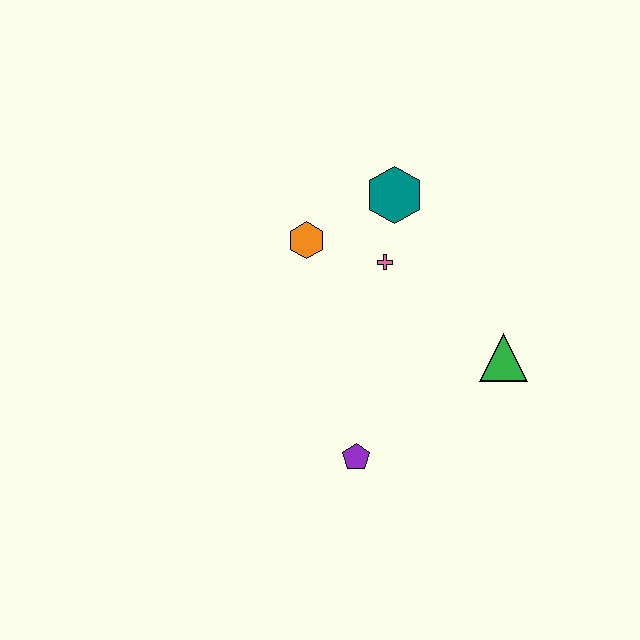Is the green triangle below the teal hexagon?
Yes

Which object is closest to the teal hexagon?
The pink cross is closest to the teal hexagon.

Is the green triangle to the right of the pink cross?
Yes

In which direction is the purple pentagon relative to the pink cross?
The purple pentagon is below the pink cross.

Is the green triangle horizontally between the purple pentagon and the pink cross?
No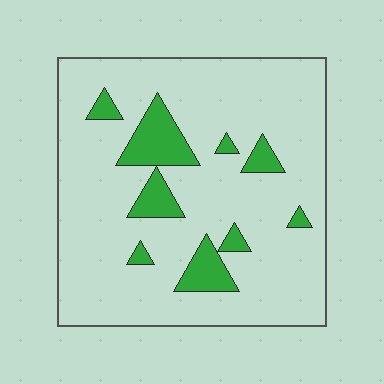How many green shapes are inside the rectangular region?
9.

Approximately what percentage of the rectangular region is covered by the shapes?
Approximately 15%.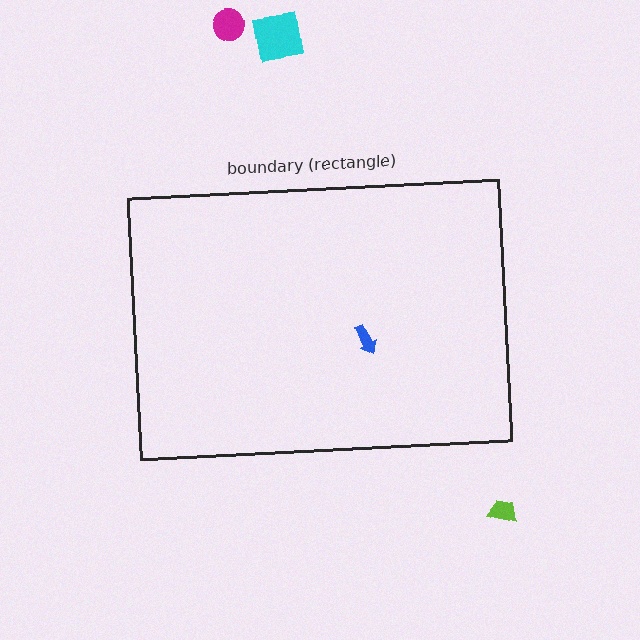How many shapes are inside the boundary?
1 inside, 3 outside.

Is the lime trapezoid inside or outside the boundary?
Outside.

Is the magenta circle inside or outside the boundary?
Outside.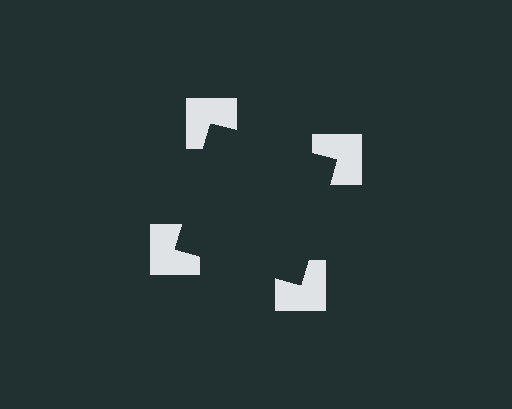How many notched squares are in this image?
There are 4 — one at each vertex of the illusory square.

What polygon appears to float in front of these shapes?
An illusory square — its edges are inferred from the aligned wedge cuts in the notched squares, not physically drawn.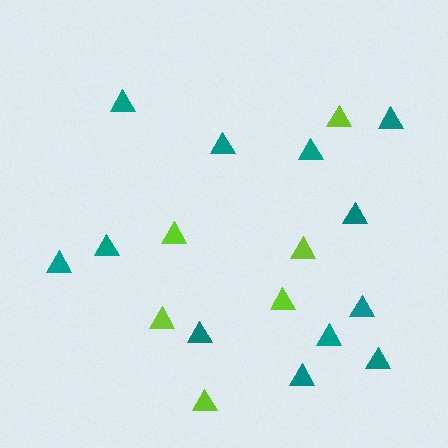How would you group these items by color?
There are 2 groups: one group of teal triangles (12) and one group of lime triangles (6).